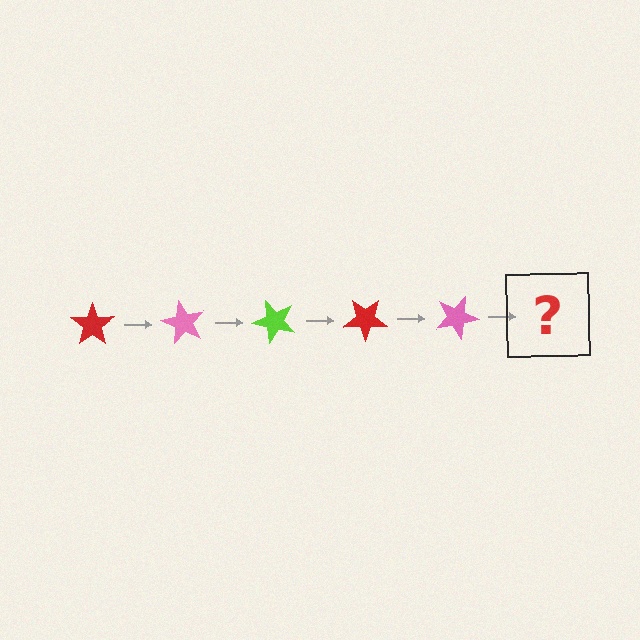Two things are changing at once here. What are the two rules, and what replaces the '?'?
The two rules are that it rotates 60 degrees each step and the color cycles through red, pink, and lime. The '?' should be a lime star, rotated 300 degrees from the start.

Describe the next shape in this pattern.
It should be a lime star, rotated 300 degrees from the start.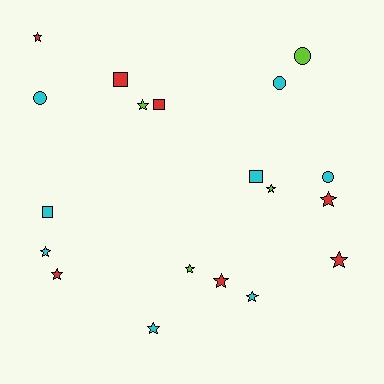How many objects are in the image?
There are 19 objects.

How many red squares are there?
There are 2 red squares.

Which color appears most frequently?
Cyan, with 8 objects.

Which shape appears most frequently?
Star, with 11 objects.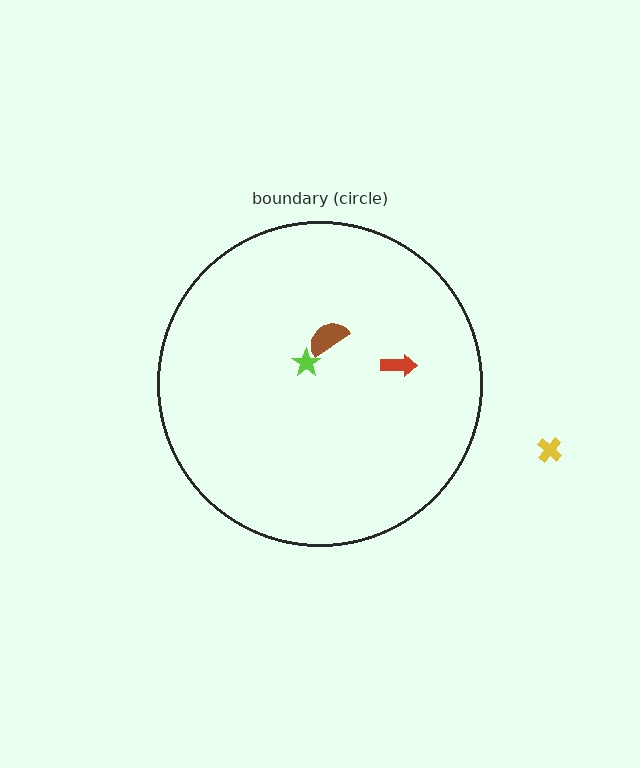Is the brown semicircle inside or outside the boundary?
Inside.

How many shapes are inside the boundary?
3 inside, 1 outside.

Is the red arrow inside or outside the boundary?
Inside.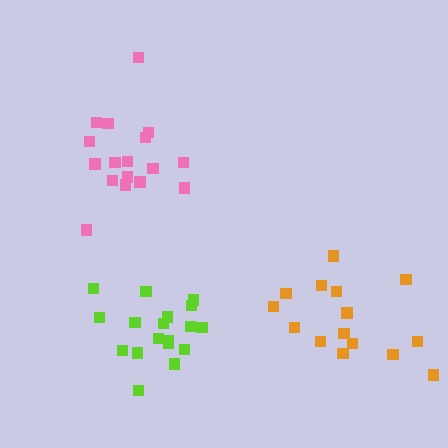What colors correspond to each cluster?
The clusters are colored: lime, orange, pink.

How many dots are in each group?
Group 1: 18 dots, Group 2: 15 dots, Group 3: 17 dots (50 total).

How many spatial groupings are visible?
There are 3 spatial groupings.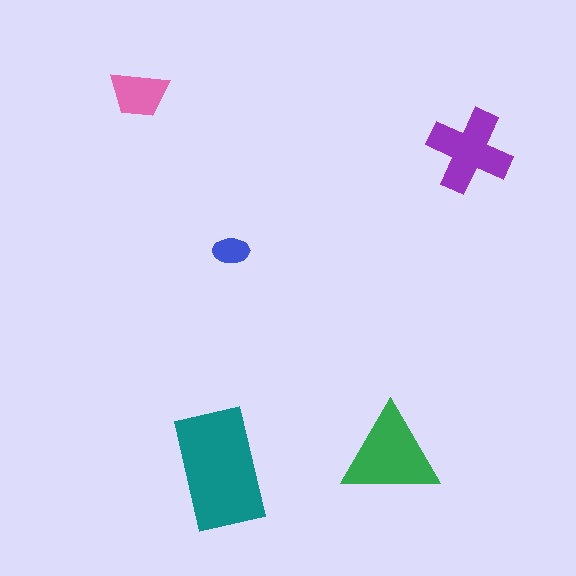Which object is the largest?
The teal rectangle.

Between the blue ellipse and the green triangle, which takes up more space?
The green triangle.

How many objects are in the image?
There are 5 objects in the image.